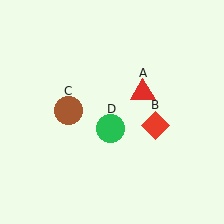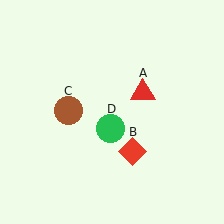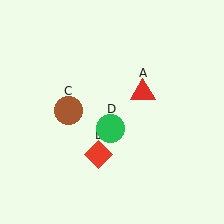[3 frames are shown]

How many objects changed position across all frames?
1 object changed position: red diamond (object B).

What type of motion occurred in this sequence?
The red diamond (object B) rotated clockwise around the center of the scene.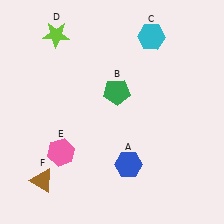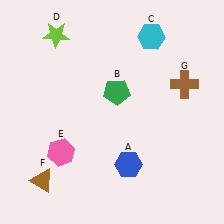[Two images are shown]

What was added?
A brown cross (G) was added in Image 2.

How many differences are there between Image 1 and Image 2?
There is 1 difference between the two images.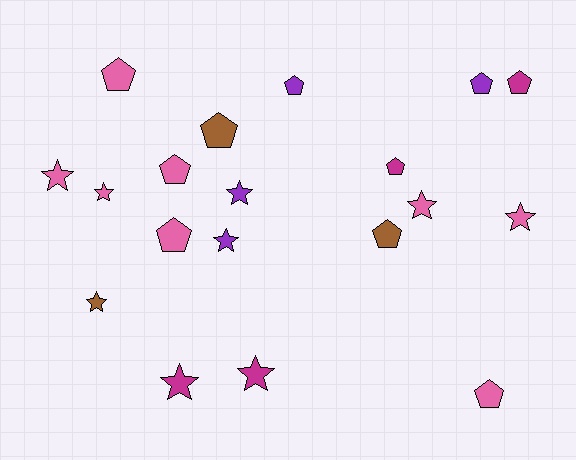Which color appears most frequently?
Pink, with 8 objects.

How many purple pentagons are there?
There are 2 purple pentagons.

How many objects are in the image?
There are 19 objects.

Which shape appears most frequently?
Pentagon, with 10 objects.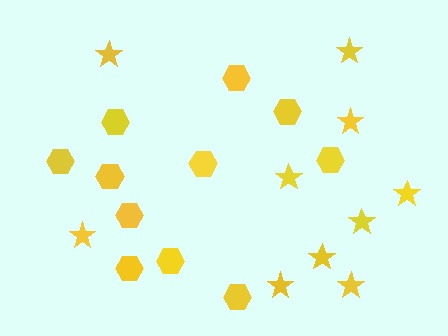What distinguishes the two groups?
There are 2 groups: one group of hexagons (11) and one group of stars (10).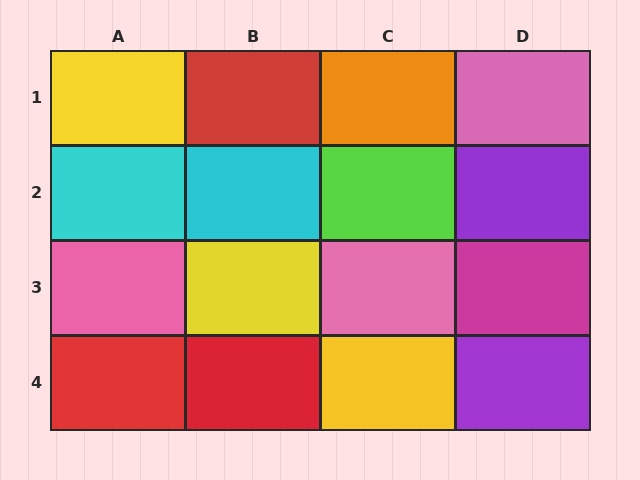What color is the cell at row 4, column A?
Red.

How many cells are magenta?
1 cell is magenta.